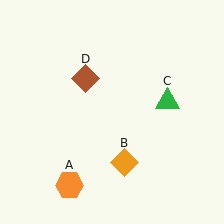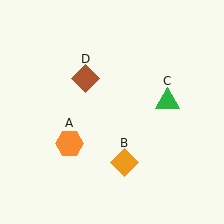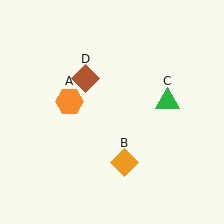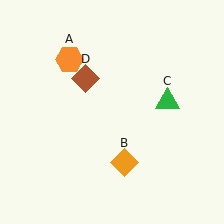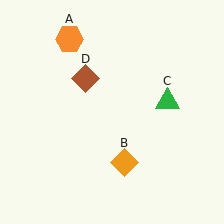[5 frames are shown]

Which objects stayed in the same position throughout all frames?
Orange diamond (object B) and green triangle (object C) and brown diamond (object D) remained stationary.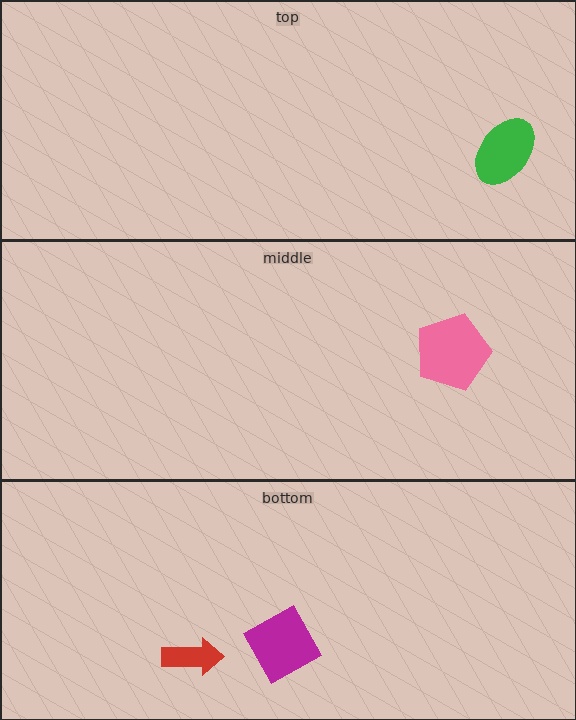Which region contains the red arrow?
The bottom region.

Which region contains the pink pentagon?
The middle region.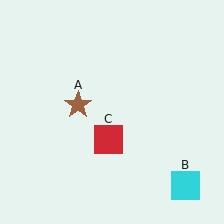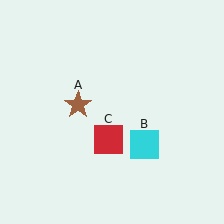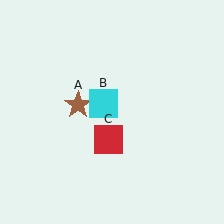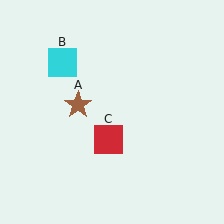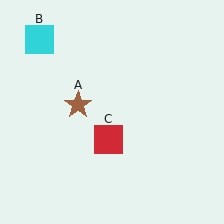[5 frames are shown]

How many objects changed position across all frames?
1 object changed position: cyan square (object B).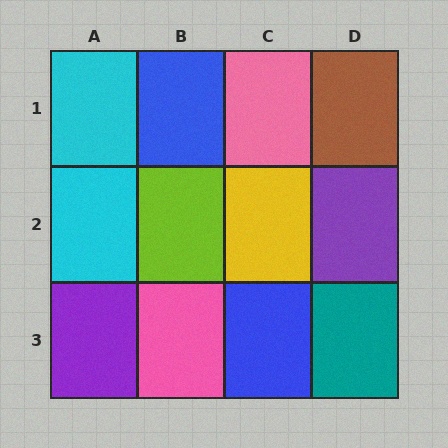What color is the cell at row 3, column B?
Pink.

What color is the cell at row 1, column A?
Cyan.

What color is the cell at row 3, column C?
Blue.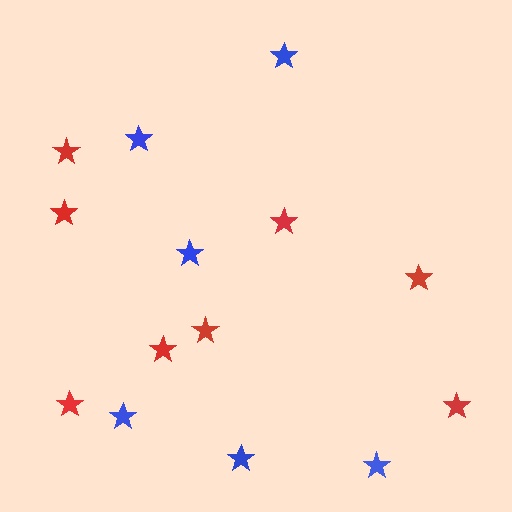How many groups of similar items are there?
There are 2 groups: one group of blue stars (6) and one group of red stars (8).